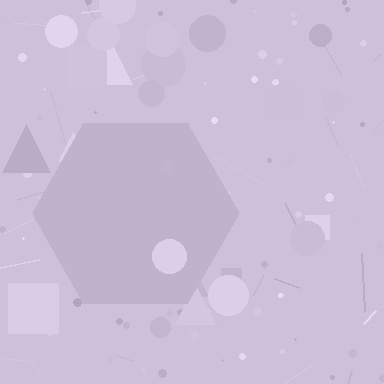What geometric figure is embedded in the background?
A hexagon is embedded in the background.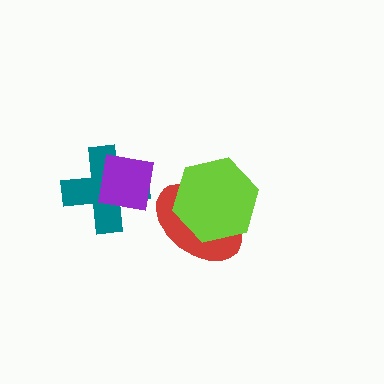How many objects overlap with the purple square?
1 object overlaps with the purple square.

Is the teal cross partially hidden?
Yes, it is partially covered by another shape.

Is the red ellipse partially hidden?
Yes, it is partially covered by another shape.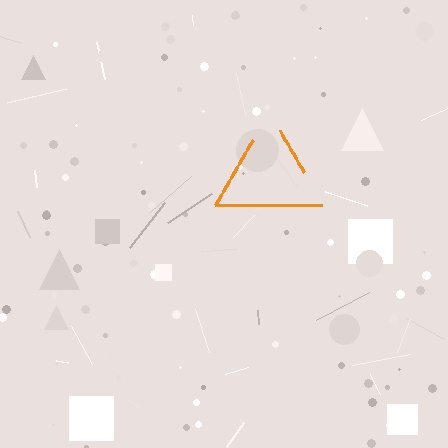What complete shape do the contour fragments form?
The contour fragments form a triangle.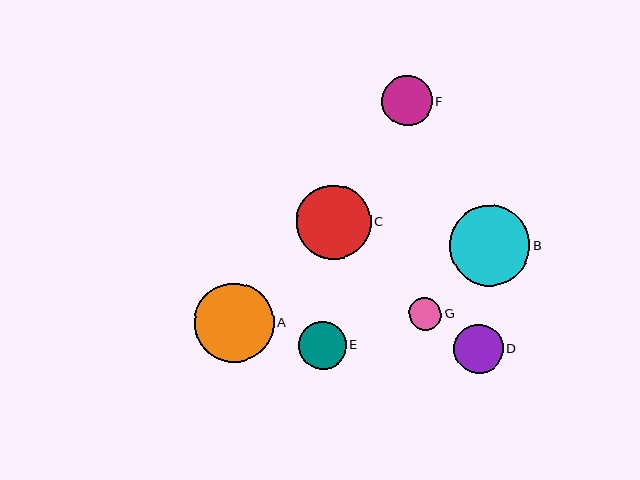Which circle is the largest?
Circle B is the largest with a size of approximately 81 pixels.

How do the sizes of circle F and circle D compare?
Circle F and circle D are approximately the same size.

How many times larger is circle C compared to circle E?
Circle C is approximately 1.6 times the size of circle E.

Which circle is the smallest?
Circle G is the smallest with a size of approximately 32 pixels.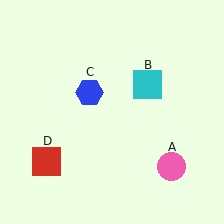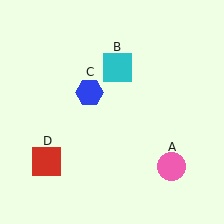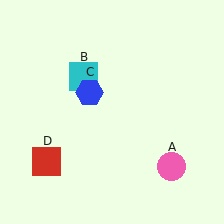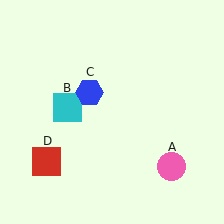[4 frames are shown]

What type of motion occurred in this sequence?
The cyan square (object B) rotated counterclockwise around the center of the scene.